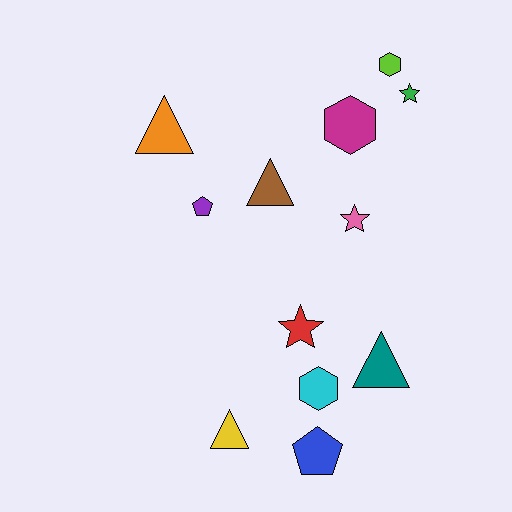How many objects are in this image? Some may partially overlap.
There are 12 objects.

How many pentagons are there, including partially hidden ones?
There are 2 pentagons.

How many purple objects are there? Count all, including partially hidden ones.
There is 1 purple object.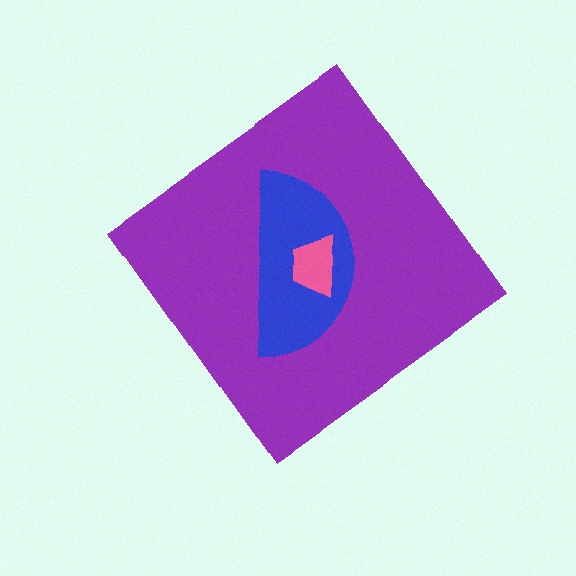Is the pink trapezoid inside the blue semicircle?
Yes.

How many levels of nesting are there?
3.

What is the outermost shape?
The purple diamond.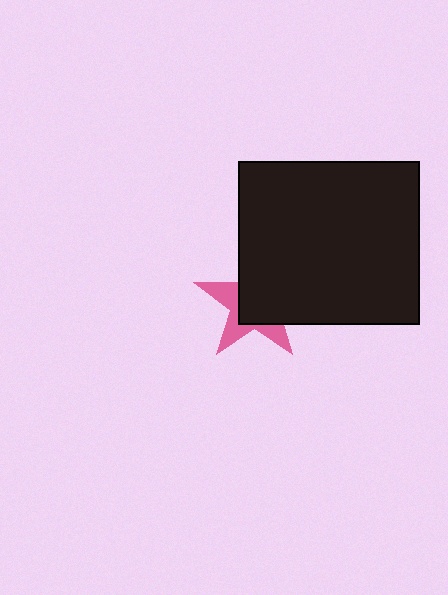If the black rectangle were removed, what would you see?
You would see the complete pink star.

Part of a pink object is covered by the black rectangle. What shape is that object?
It is a star.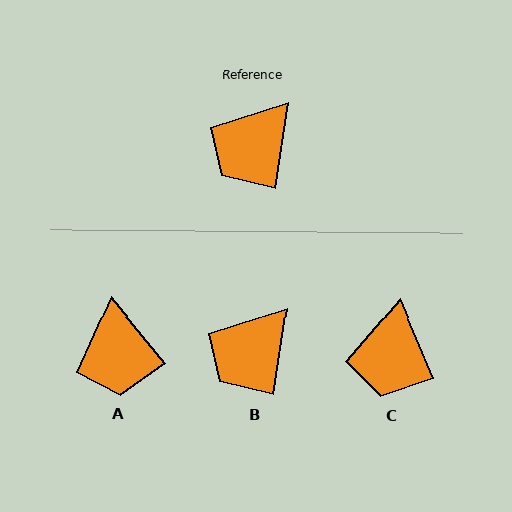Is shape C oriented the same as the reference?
No, it is off by about 32 degrees.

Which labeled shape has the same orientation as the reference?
B.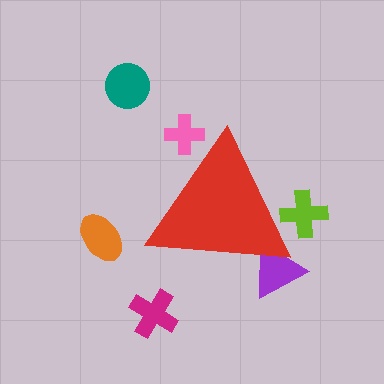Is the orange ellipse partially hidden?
No, the orange ellipse is fully visible.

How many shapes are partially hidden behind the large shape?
3 shapes are partially hidden.